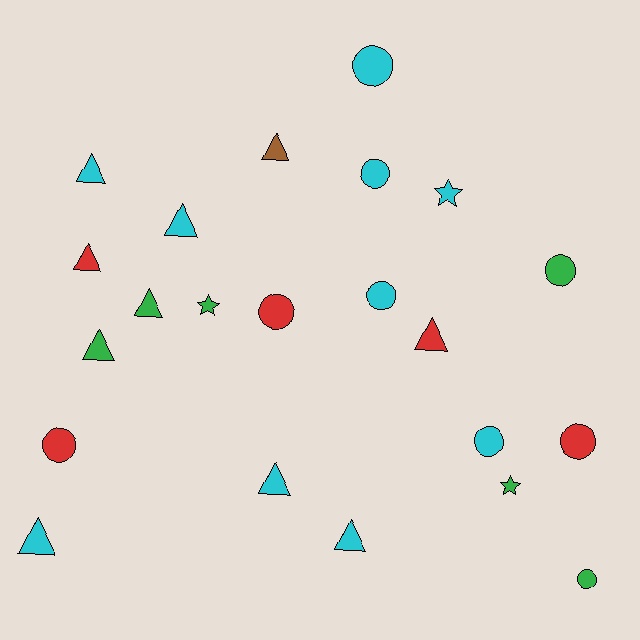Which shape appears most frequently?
Triangle, with 10 objects.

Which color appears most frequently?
Cyan, with 10 objects.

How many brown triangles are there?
There is 1 brown triangle.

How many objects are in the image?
There are 22 objects.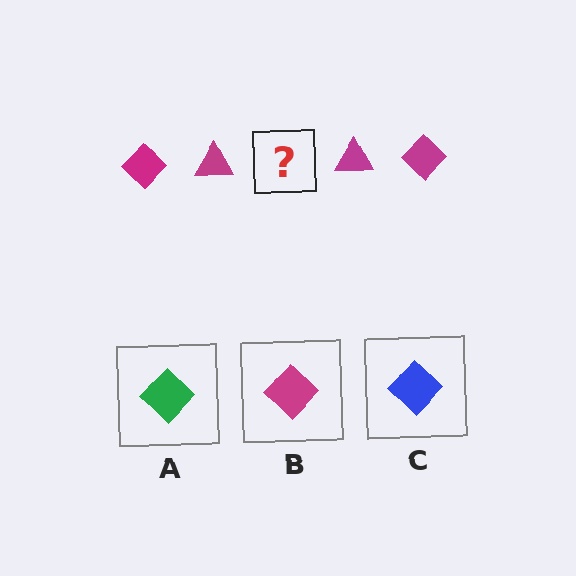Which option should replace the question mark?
Option B.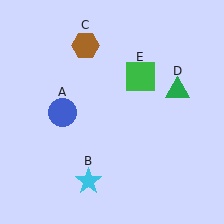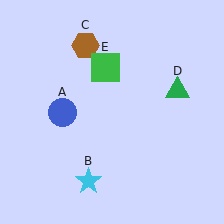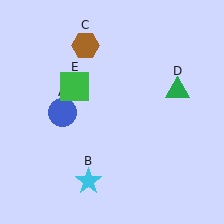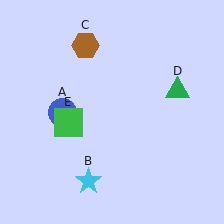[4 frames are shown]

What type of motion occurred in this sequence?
The green square (object E) rotated counterclockwise around the center of the scene.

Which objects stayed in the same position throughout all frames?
Blue circle (object A) and cyan star (object B) and brown hexagon (object C) and green triangle (object D) remained stationary.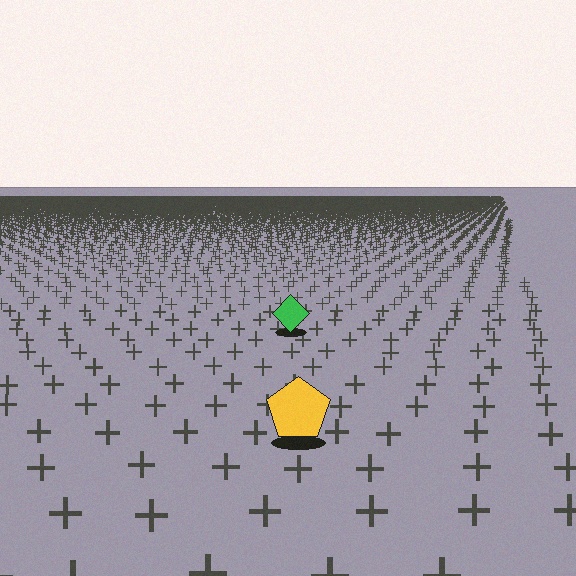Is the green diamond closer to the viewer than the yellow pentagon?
No. The yellow pentagon is closer — you can tell from the texture gradient: the ground texture is coarser near it.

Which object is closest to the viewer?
The yellow pentagon is closest. The texture marks near it are larger and more spread out.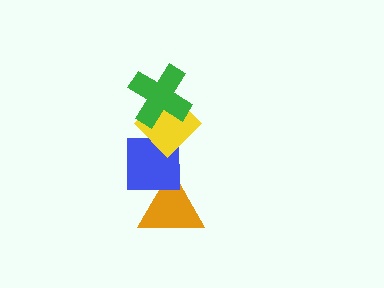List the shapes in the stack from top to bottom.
From top to bottom: the green cross, the yellow diamond, the blue square, the orange triangle.